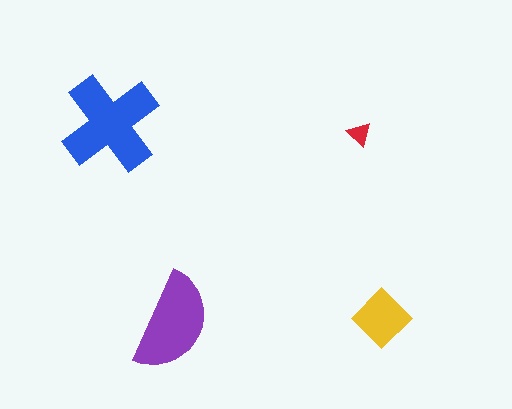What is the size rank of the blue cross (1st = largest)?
1st.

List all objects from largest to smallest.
The blue cross, the purple semicircle, the yellow diamond, the red triangle.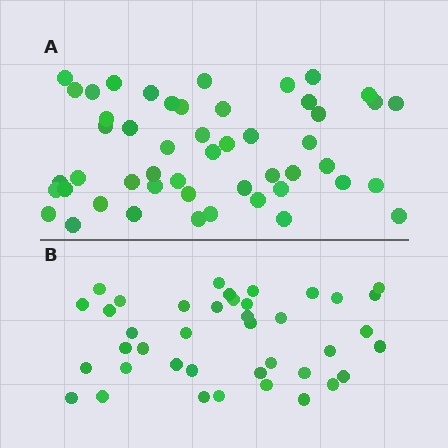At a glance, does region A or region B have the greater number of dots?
Region A (the top region) has more dots.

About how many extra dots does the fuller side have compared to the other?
Region A has roughly 10 or so more dots than region B.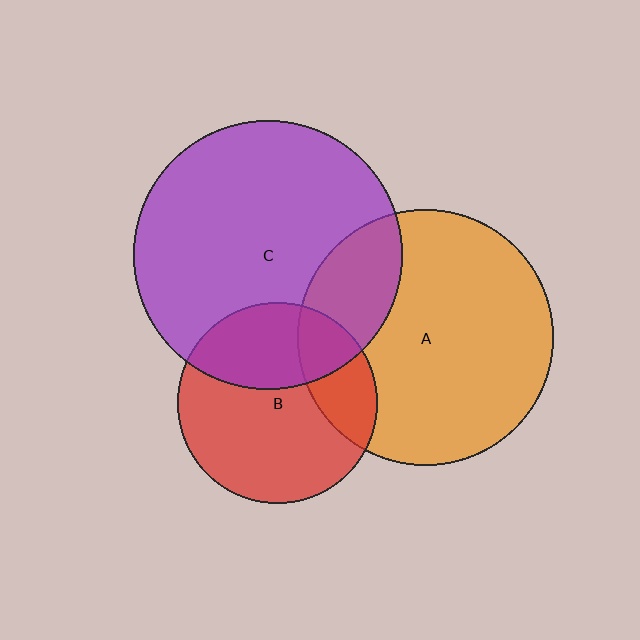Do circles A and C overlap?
Yes.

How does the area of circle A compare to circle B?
Approximately 1.6 times.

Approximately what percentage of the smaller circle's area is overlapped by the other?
Approximately 20%.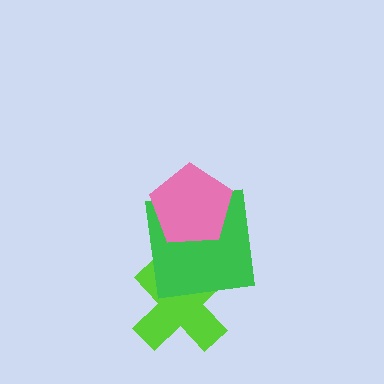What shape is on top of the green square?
The pink pentagon is on top of the green square.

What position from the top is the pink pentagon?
The pink pentagon is 1st from the top.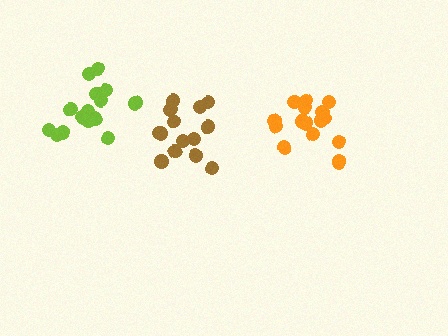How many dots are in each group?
Group 1: 16 dots, Group 2: 14 dots, Group 3: 16 dots (46 total).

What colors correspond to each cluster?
The clusters are colored: orange, brown, lime.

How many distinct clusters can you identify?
There are 3 distinct clusters.